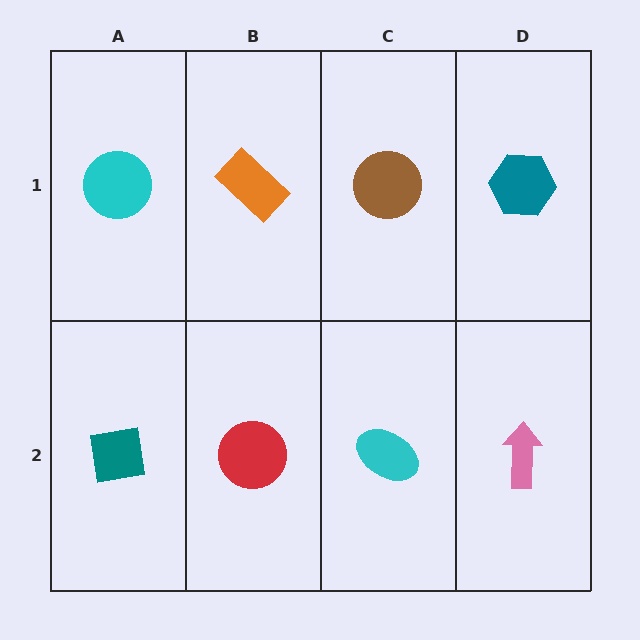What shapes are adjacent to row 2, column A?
A cyan circle (row 1, column A), a red circle (row 2, column B).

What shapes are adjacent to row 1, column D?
A pink arrow (row 2, column D), a brown circle (row 1, column C).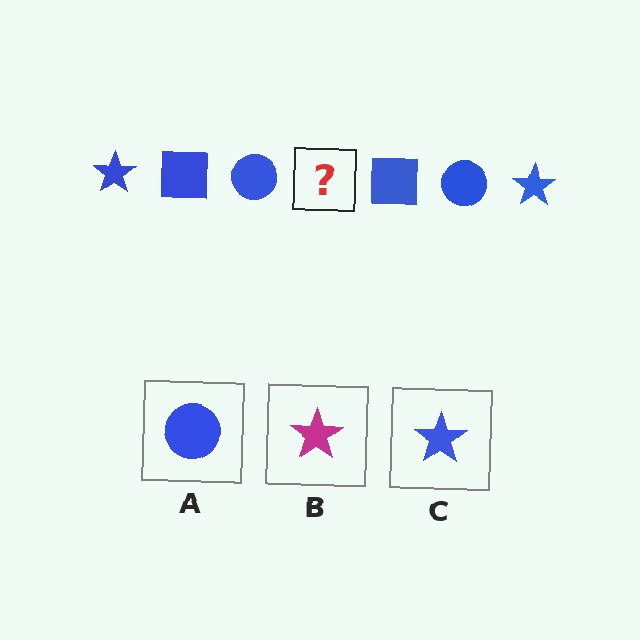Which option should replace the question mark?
Option C.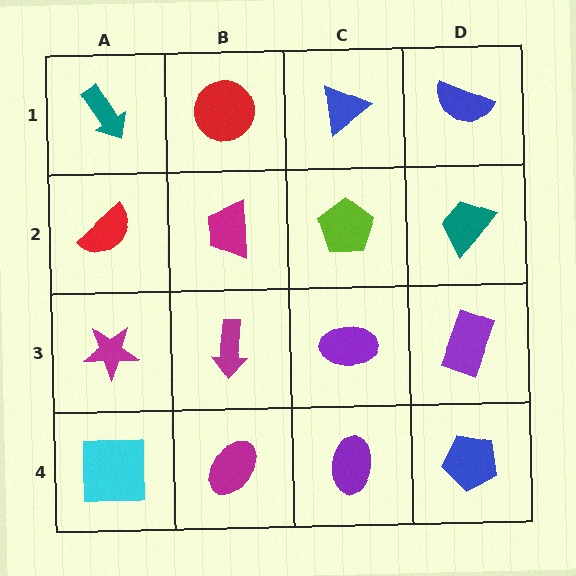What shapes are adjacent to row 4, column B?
A magenta arrow (row 3, column B), a cyan square (row 4, column A), a purple ellipse (row 4, column C).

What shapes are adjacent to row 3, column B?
A magenta trapezoid (row 2, column B), a magenta ellipse (row 4, column B), a magenta star (row 3, column A), a purple ellipse (row 3, column C).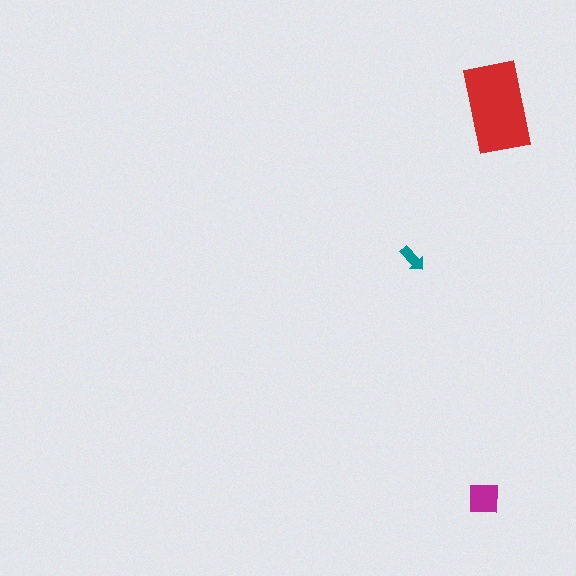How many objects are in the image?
There are 3 objects in the image.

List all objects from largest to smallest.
The red rectangle, the magenta square, the teal arrow.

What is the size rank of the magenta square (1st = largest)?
2nd.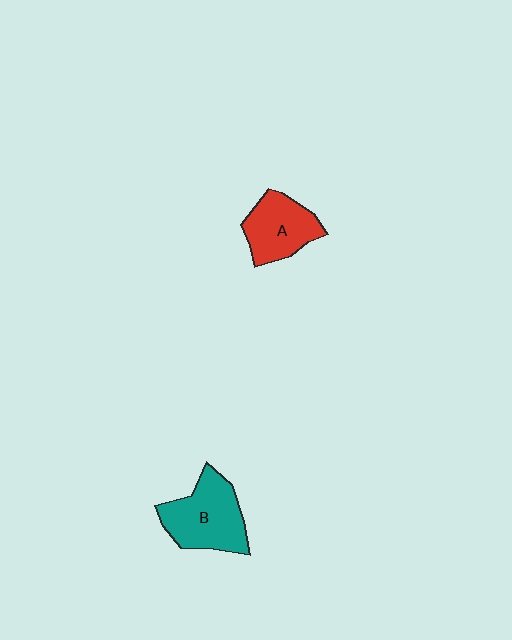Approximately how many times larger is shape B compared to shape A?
Approximately 1.3 times.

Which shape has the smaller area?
Shape A (red).